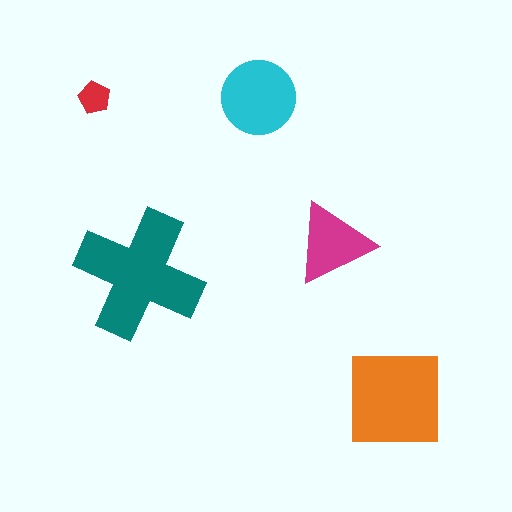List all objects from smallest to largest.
The red pentagon, the magenta triangle, the cyan circle, the orange square, the teal cross.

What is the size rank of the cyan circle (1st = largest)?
3rd.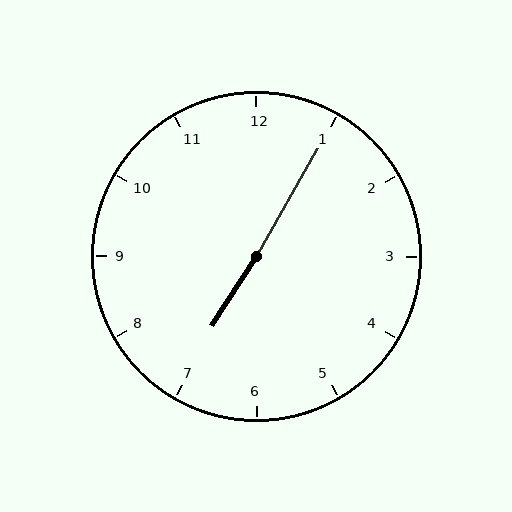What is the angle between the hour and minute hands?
Approximately 178 degrees.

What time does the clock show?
7:05.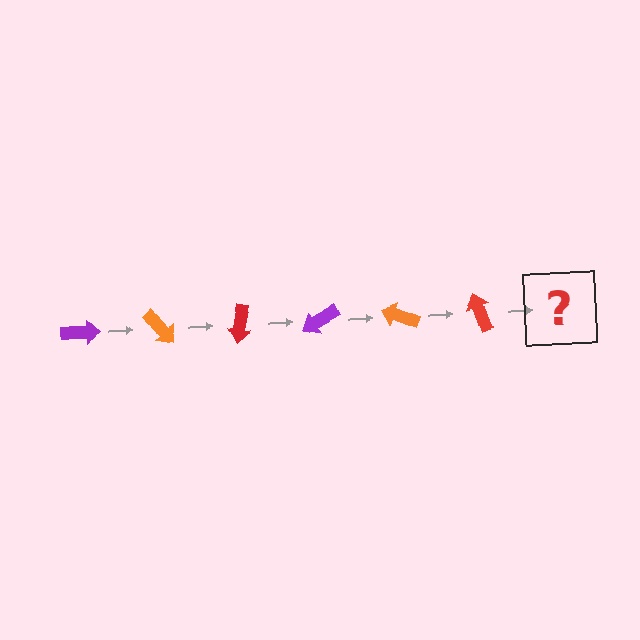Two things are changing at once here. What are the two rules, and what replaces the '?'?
The two rules are that it rotates 50 degrees each step and the color cycles through purple, orange, and red. The '?' should be a purple arrow, rotated 300 degrees from the start.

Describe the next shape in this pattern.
It should be a purple arrow, rotated 300 degrees from the start.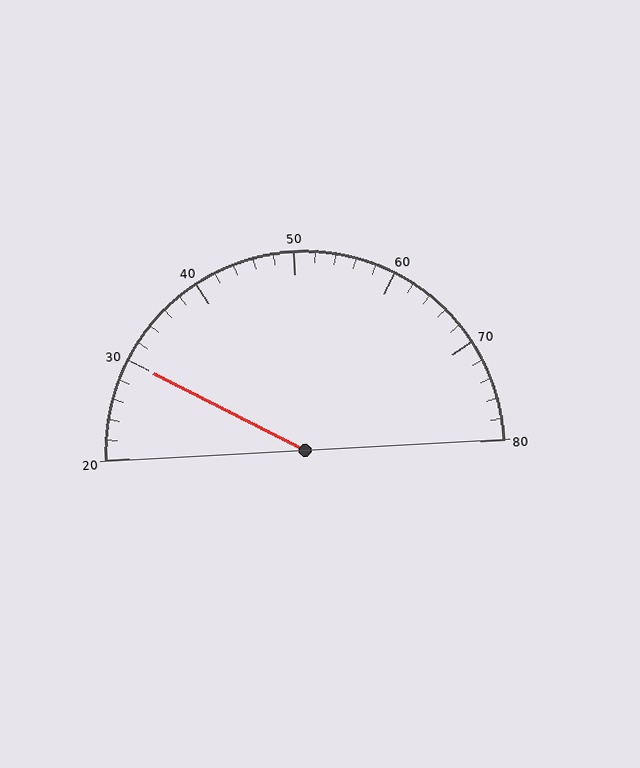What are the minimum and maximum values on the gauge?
The gauge ranges from 20 to 80.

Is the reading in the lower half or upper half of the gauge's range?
The reading is in the lower half of the range (20 to 80).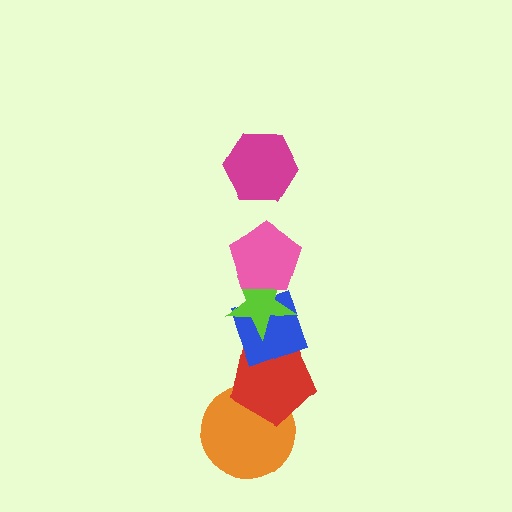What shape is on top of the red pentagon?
The blue diamond is on top of the red pentagon.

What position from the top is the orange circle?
The orange circle is 6th from the top.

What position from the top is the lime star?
The lime star is 3rd from the top.